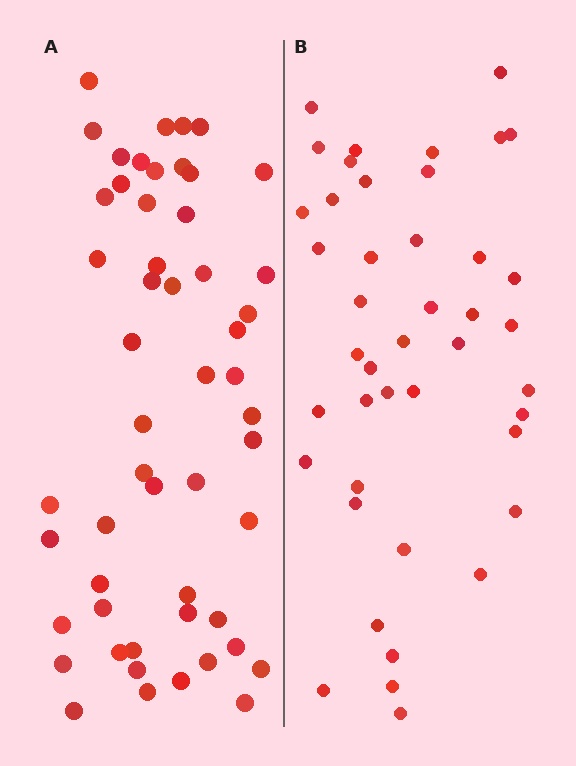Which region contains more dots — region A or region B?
Region A (the left region) has more dots.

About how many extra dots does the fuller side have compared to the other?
Region A has roughly 10 or so more dots than region B.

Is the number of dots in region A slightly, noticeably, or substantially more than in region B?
Region A has only slightly more — the two regions are fairly close. The ratio is roughly 1.2 to 1.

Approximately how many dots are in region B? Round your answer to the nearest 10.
About 40 dots. (The exact count is 43, which rounds to 40.)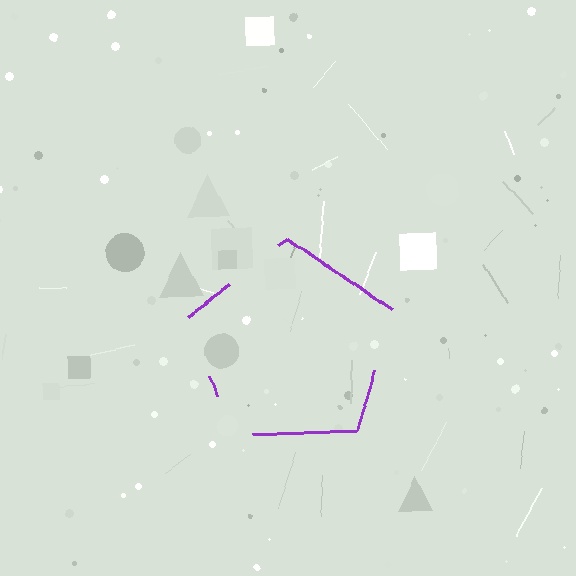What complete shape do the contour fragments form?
The contour fragments form a pentagon.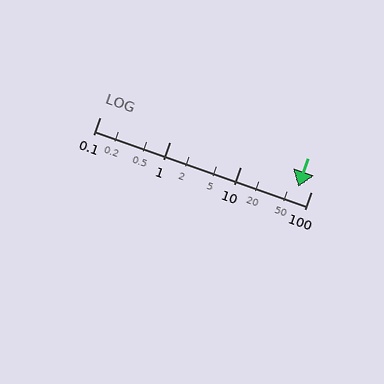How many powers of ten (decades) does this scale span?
The scale spans 3 decades, from 0.1 to 100.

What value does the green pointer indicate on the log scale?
The pointer indicates approximately 65.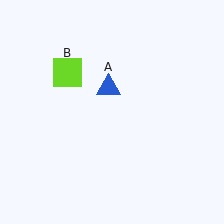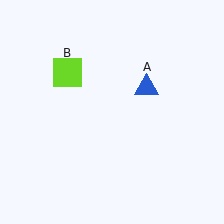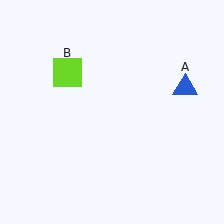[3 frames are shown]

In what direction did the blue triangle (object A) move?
The blue triangle (object A) moved right.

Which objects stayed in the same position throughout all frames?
Lime square (object B) remained stationary.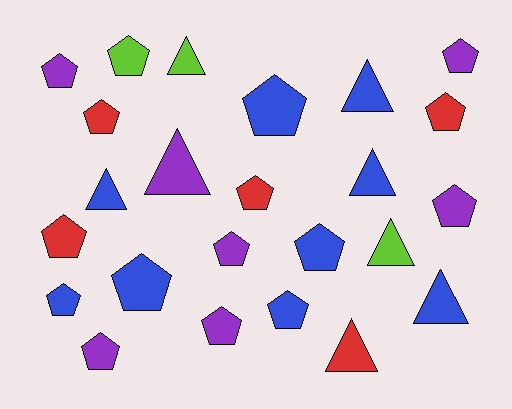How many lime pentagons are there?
There is 1 lime pentagon.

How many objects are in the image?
There are 24 objects.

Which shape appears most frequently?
Pentagon, with 16 objects.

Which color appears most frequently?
Blue, with 9 objects.